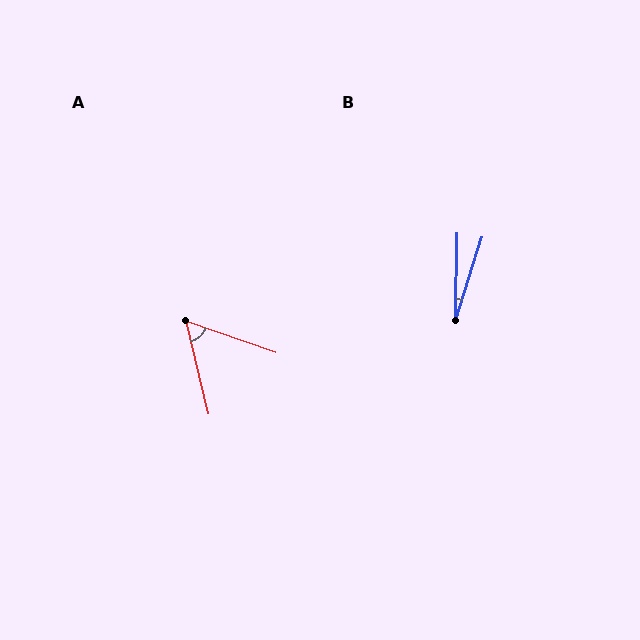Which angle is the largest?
A, at approximately 57 degrees.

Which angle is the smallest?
B, at approximately 17 degrees.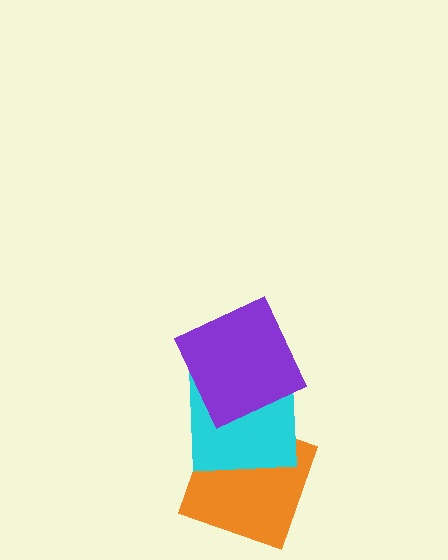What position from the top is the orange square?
The orange square is 3rd from the top.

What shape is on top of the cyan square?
The purple square is on top of the cyan square.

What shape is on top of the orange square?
The cyan square is on top of the orange square.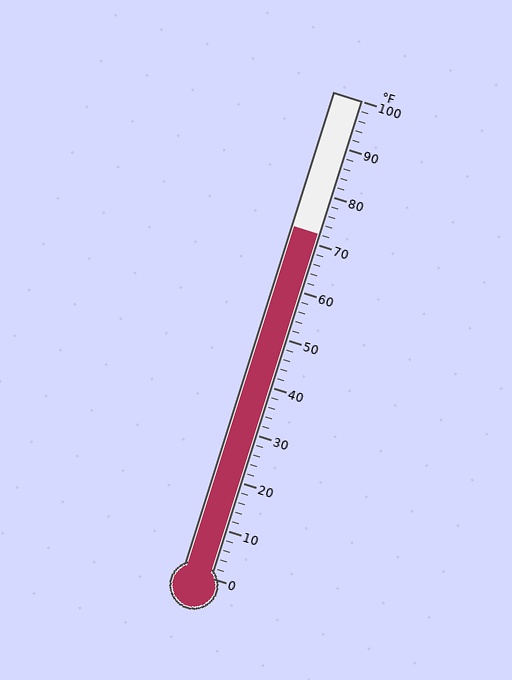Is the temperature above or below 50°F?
The temperature is above 50°F.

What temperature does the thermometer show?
The thermometer shows approximately 72°F.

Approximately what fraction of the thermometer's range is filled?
The thermometer is filled to approximately 70% of its range.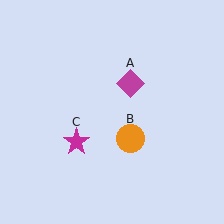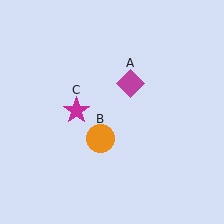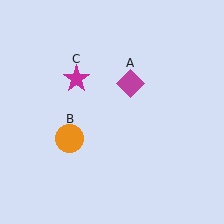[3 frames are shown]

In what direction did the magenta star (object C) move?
The magenta star (object C) moved up.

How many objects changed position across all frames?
2 objects changed position: orange circle (object B), magenta star (object C).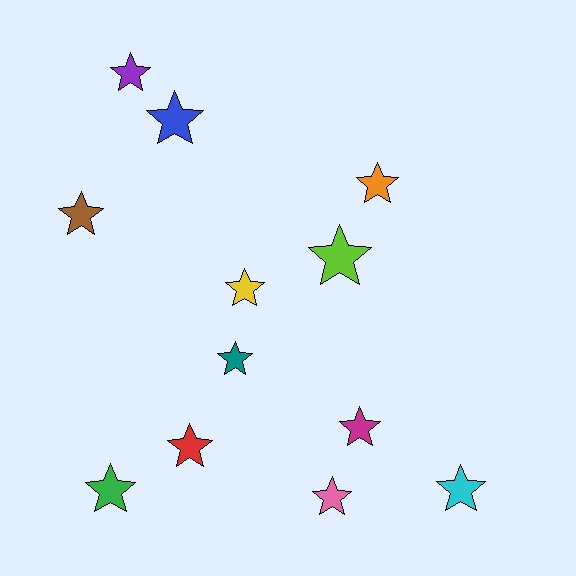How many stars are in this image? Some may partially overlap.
There are 12 stars.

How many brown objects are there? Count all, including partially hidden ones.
There is 1 brown object.